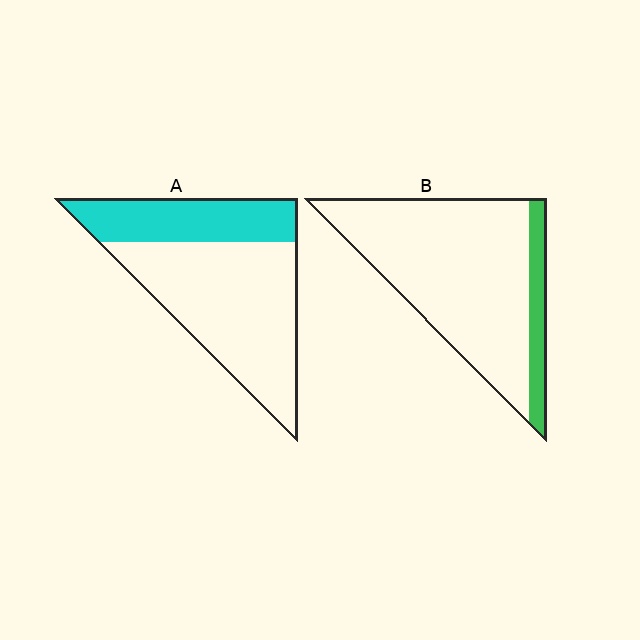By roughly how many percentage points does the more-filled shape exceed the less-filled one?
By roughly 20 percentage points (A over B).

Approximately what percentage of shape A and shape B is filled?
A is approximately 35% and B is approximately 15%.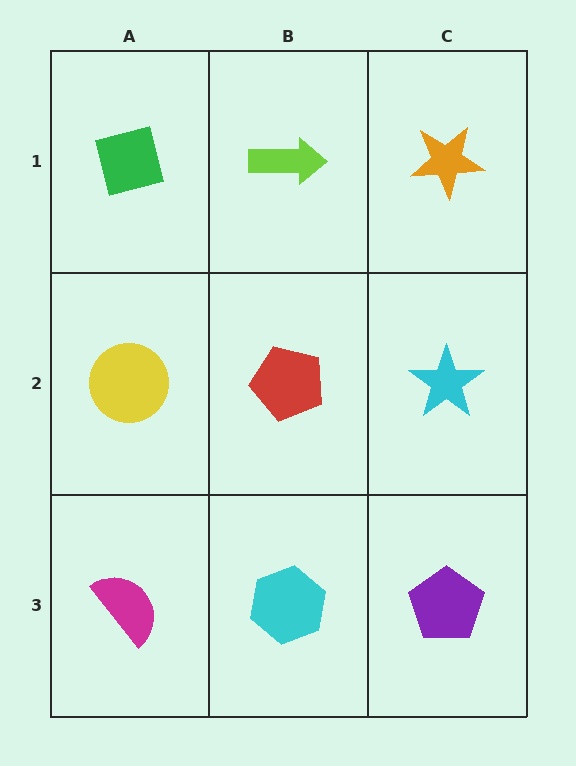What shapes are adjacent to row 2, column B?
A lime arrow (row 1, column B), a cyan hexagon (row 3, column B), a yellow circle (row 2, column A), a cyan star (row 2, column C).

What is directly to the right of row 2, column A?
A red pentagon.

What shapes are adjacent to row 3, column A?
A yellow circle (row 2, column A), a cyan hexagon (row 3, column B).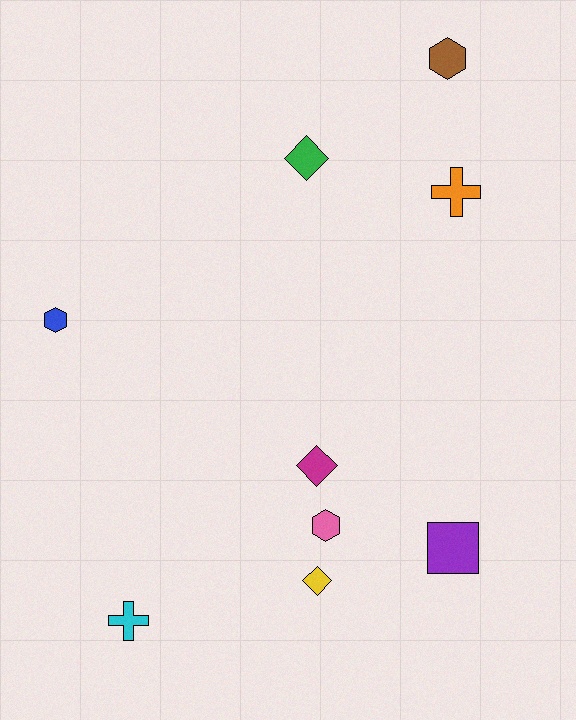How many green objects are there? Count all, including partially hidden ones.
There is 1 green object.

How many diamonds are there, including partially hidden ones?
There are 3 diamonds.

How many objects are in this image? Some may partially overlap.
There are 9 objects.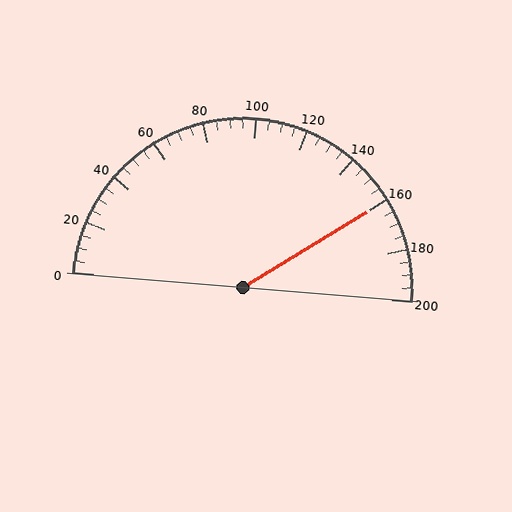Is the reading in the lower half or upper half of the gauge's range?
The reading is in the upper half of the range (0 to 200).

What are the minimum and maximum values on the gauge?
The gauge ranges from 0 to 200.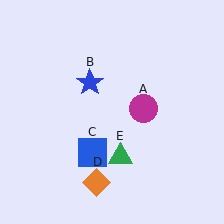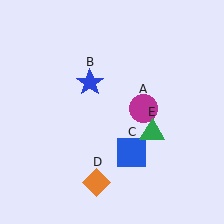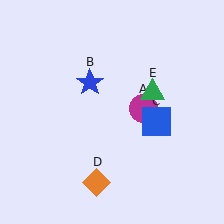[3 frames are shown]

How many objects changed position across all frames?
2 objects changed position: blue square (object C), green triangle (object E).